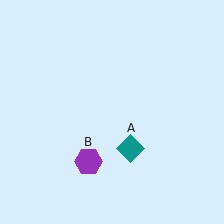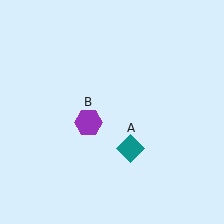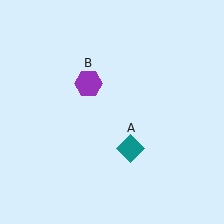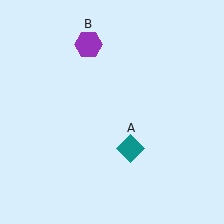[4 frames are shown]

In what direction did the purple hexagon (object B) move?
The purple hexagon (object B) moved up.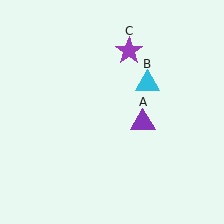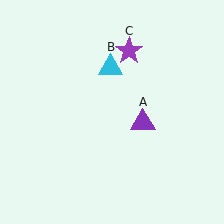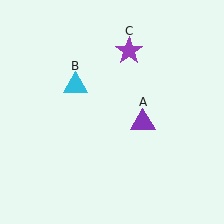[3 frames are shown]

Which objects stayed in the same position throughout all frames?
Purple triangle (object A) and purple star (object C) remained stationary.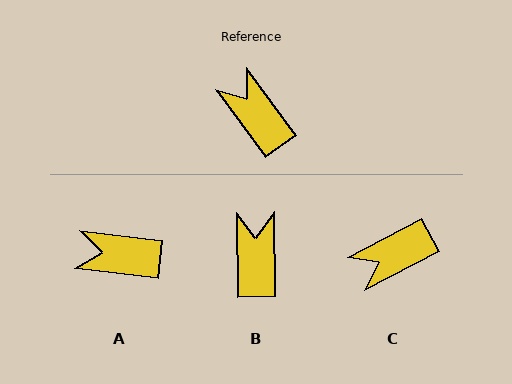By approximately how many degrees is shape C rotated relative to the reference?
Approximately 82 degrees counter-clockwise.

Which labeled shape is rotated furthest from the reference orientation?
C, about 82 degrees away.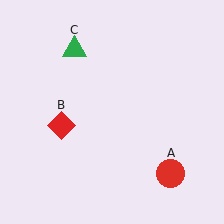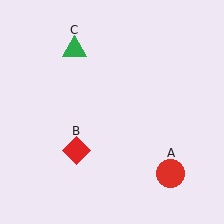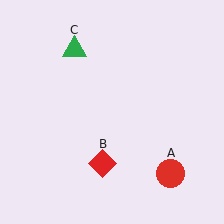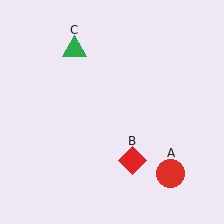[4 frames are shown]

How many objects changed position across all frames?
1 object changed position: red diamond (object B).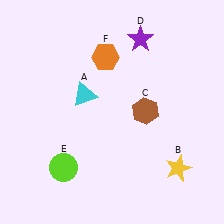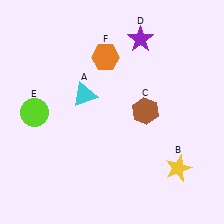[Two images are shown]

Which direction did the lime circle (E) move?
The lime circle (E) moved up.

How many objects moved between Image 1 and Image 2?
1 object moved between the two images.